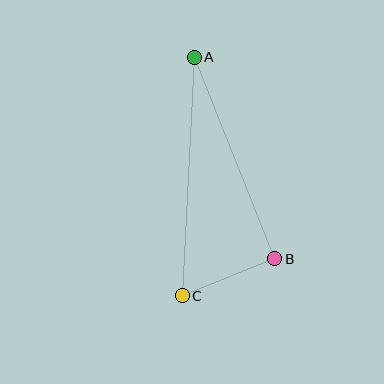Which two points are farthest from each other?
Points A and C are farthest from each other.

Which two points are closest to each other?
Points B and C are closest to each other.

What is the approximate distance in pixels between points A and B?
The distance between A and B is approximately 217 pixels.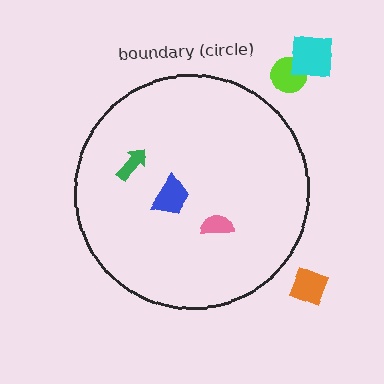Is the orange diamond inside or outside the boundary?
Outside.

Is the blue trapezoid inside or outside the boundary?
Inside.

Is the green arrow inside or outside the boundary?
Inside.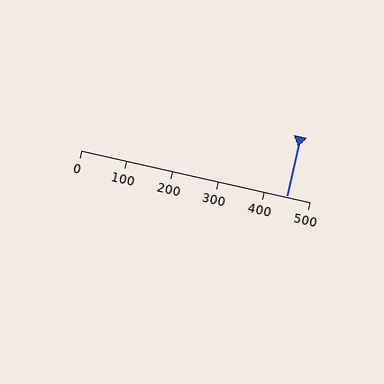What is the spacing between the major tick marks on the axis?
The major ticks are spaced 100 apart.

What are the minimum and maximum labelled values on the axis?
The axis runs from 0 to 500.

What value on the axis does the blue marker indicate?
The marker indicates approximately 450.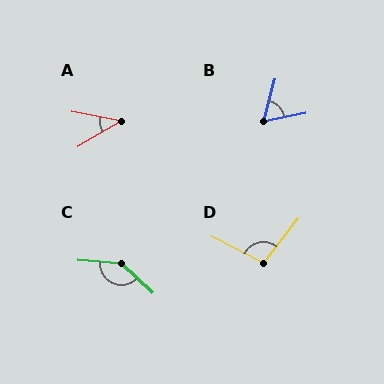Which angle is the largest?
C, at approximately 142 degrees.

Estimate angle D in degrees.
Approximately 100 degrees.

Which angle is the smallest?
A, at approximately 41 degrees.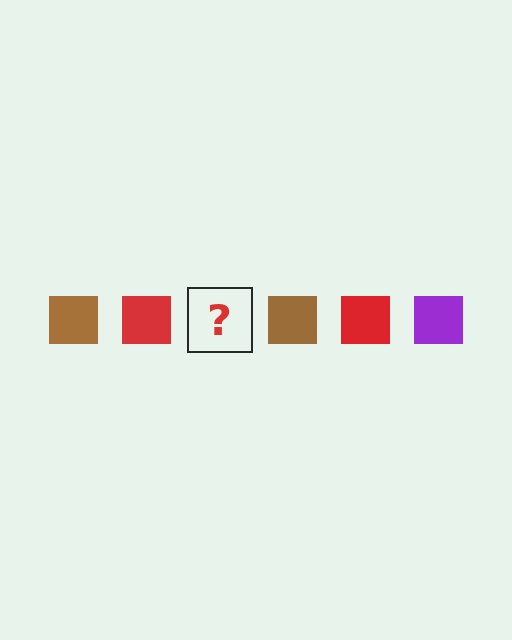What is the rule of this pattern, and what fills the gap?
The rule is that the pattern cycles through brown, red, purple squares. The gap should be filled with a purple square.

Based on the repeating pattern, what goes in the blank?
The blank should be a purple square.